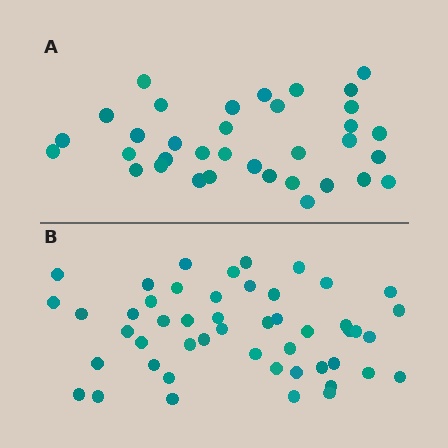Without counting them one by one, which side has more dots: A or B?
Region B (the bottom region) has more dots.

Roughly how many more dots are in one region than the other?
Region B has approximately 15 more dots than region A.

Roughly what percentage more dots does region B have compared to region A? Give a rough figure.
About 40% more.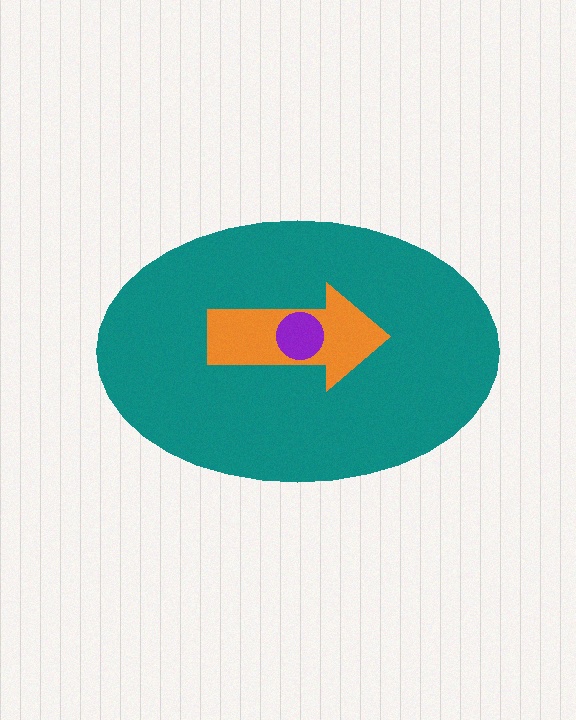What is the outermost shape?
The teal ellipse.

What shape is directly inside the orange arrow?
The purple circle.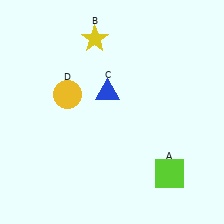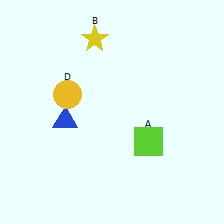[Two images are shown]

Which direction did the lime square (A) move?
The lime square (A) moved up.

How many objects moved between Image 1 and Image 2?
2 objects moved between the two images.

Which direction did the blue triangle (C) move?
The blue triangle (C) moved left.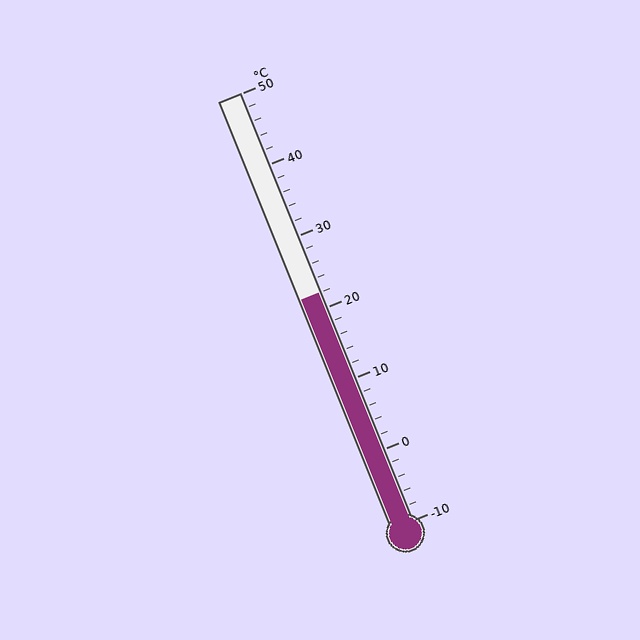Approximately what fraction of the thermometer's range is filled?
The thermometer is filled to approximately 55% of its range.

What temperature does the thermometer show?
The thermometer shows approximately 22°C.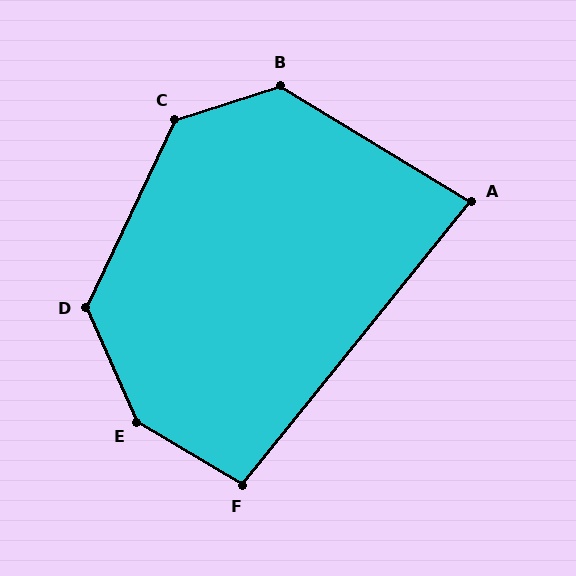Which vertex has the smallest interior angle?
A, at approximately 82 degrees.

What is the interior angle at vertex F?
Approximately 98 degrees (obtuse).